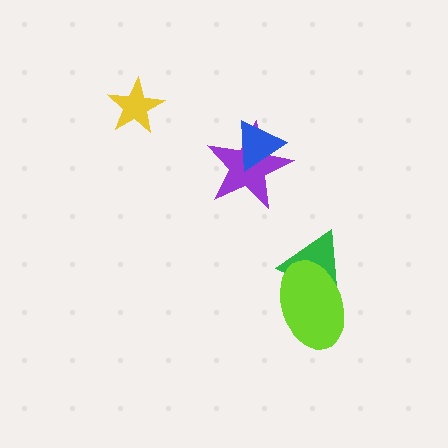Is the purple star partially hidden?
Yes, it is partially covered by another shape.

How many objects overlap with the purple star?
1 object overlaps with the purple star.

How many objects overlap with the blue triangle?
1 object overlaps with the blue triangle.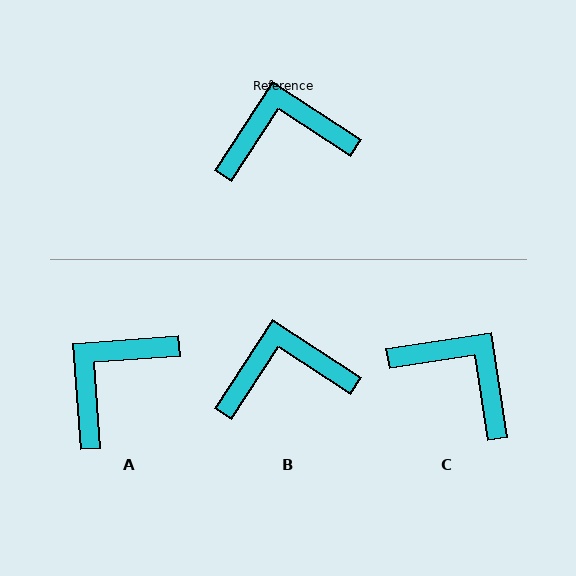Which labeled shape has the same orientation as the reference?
B.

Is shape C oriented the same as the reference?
No, it is off by about 48 degrees.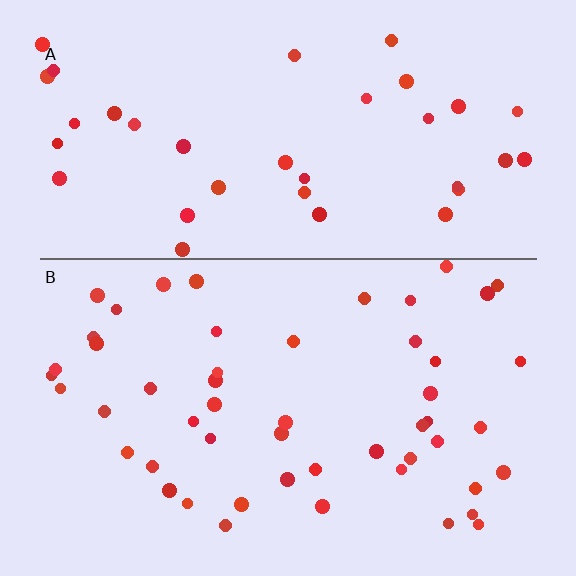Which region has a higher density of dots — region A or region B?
B (the bottom).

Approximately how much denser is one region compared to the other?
Approximately 1.4× — region B over region A.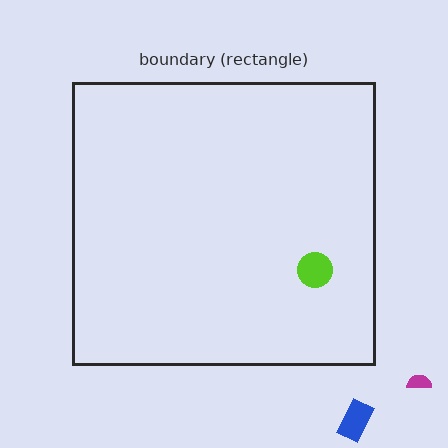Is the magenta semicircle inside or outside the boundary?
Outside.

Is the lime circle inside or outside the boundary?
Inside.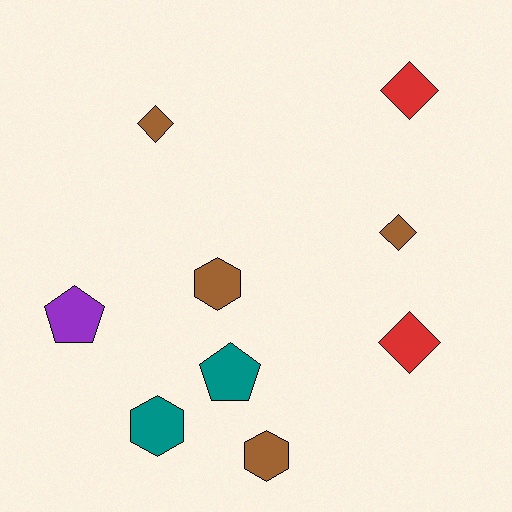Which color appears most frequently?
Brown, with 4 objects.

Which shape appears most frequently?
Diamond, with 4 objects.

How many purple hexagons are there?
There are no purple hexagons.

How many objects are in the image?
There are 9 objects.